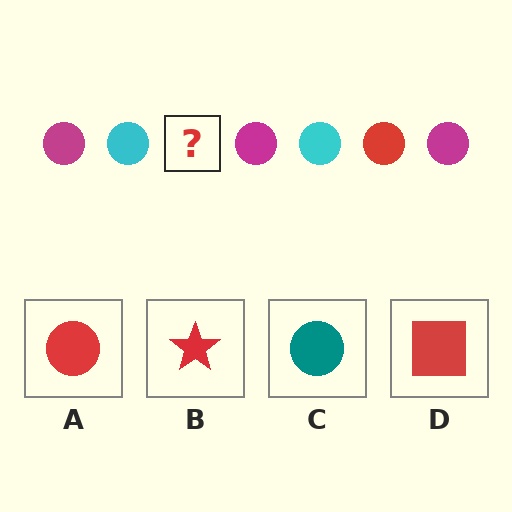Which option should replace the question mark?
Option A.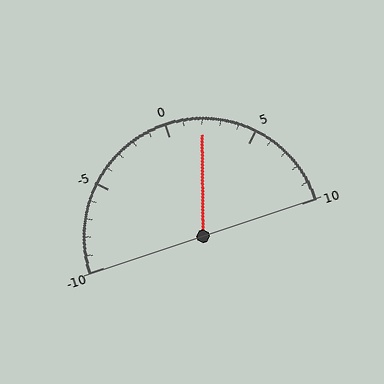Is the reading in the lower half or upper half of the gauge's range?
The reading is in the upper half of the range (-10 to 10).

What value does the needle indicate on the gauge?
The needle indicates approximately 2.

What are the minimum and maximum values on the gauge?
The gauge ranges from -10 to 10.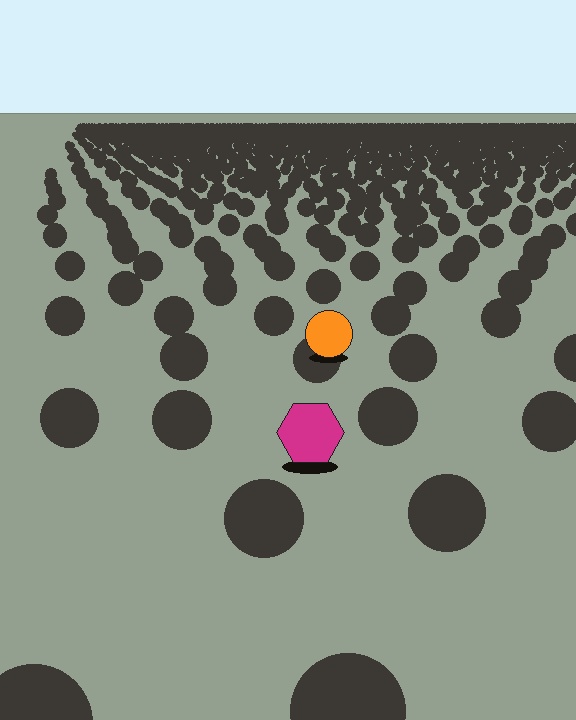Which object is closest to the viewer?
The magenta hexagon is closest. The texture marks near it are larger and more spread out.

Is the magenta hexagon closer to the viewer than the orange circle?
Yes. The magenta hexagon is closer — you can tell from the texture gradient: the ground texture is coarser near it.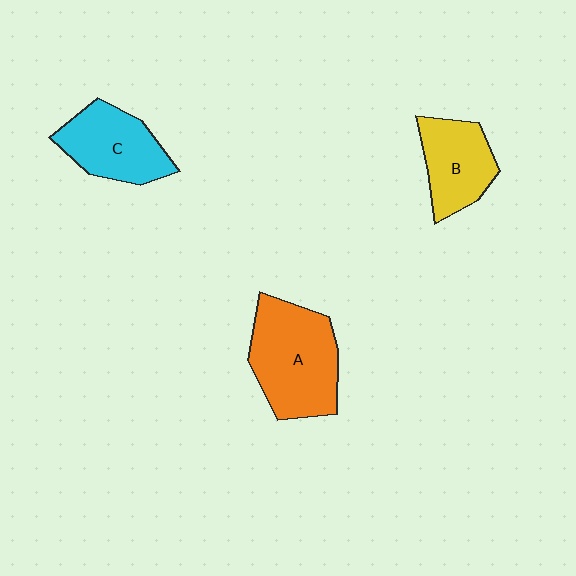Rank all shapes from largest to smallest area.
From largest to smallest: A (orange), C (cyan), B (yellow).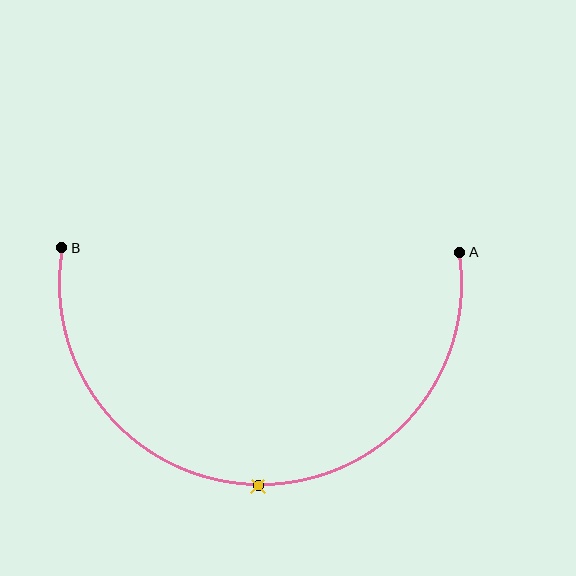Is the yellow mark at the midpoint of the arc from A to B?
Yes. The yellow mark lies on the arc at equal arc-length from both A and B — it is the arc midpoint.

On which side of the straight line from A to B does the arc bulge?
The arc bulges below the straight line connecting A and B.